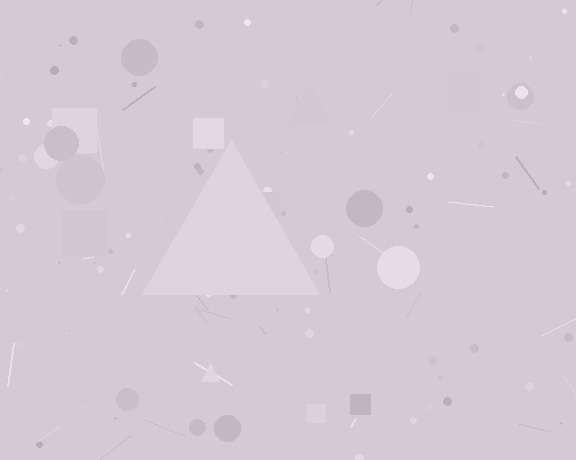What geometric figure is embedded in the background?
A triangle is embedded in the background.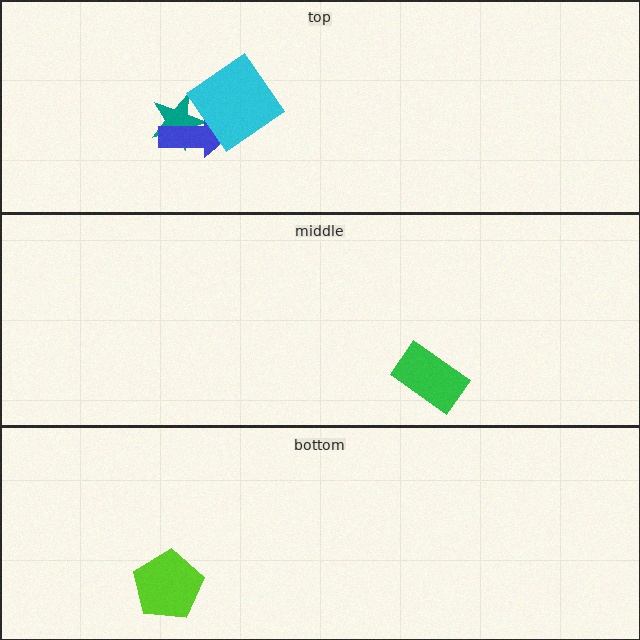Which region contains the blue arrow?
The top region.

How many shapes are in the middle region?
1.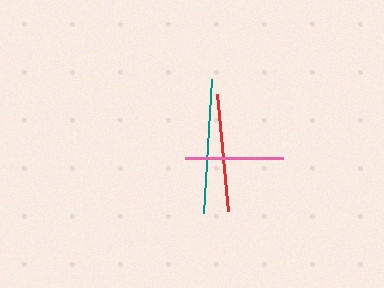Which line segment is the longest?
The teal line is the longest at approximately 134 pixels.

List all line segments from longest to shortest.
From longest to shortest: teal, red, pink.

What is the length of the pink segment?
The pink segment is approximately 98 pixels long.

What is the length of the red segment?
The red segment is approximately 118 pixels long.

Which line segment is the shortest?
The pink line is the shortest at approximately 98 pixels.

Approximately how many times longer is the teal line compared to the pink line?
The teal line is approximately 1.4 times the length of the pink line.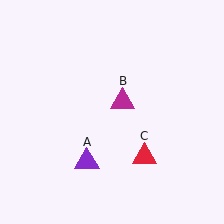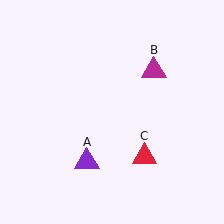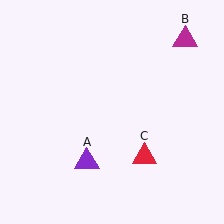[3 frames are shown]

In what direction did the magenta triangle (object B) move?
The magenta triangle (object B) moved up and to the right.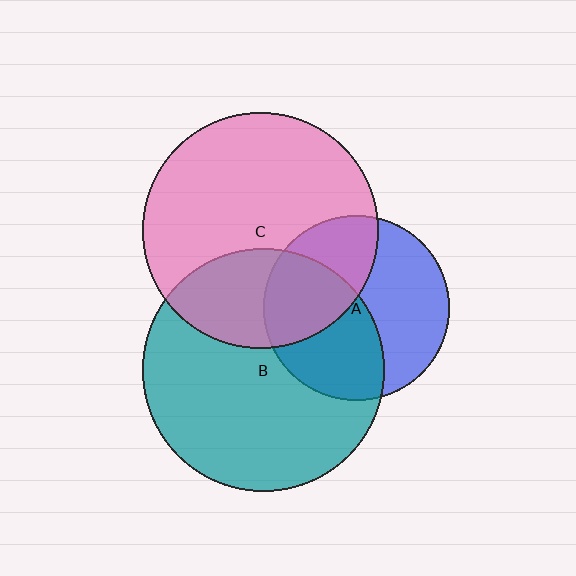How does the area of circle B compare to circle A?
Approximately 1.7 times.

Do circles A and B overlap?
Yes.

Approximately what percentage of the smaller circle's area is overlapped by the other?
Approximately 50%.